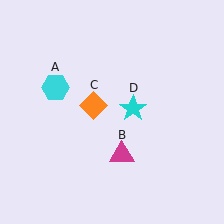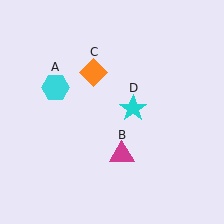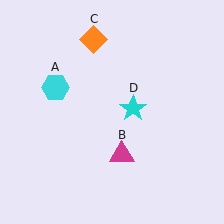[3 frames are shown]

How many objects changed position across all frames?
1 object changed position: orange diamond (object C).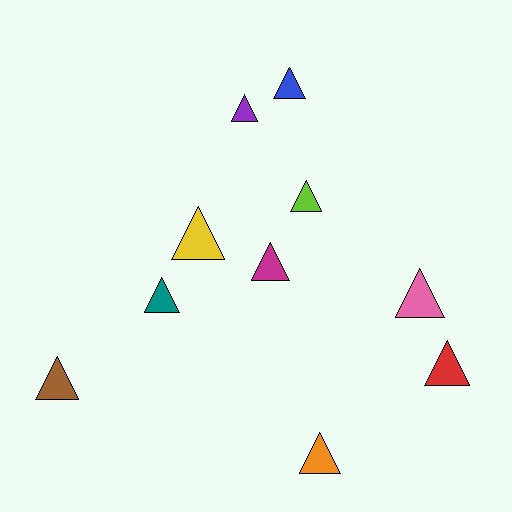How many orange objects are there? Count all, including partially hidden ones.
There is 1 orange object.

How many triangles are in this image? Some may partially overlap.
There are 10 triangles.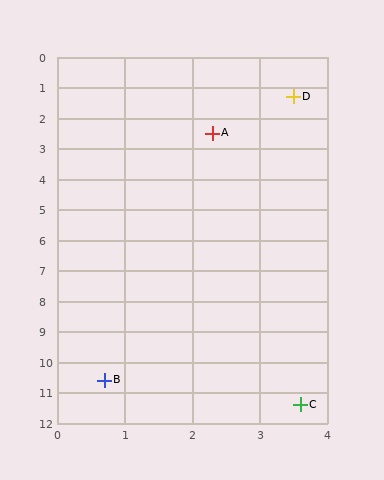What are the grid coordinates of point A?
Point A is at approximately (2.3, 2.5).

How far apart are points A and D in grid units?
Points A and D are about 1.7 grid units apart.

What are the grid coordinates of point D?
Point D is at approximately (3.5, 1.3).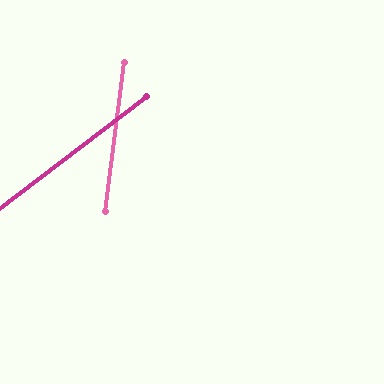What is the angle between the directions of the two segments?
Approximately 46 degrees.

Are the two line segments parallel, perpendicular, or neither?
Neither parallel nor perpendicular — they differ by about 46°.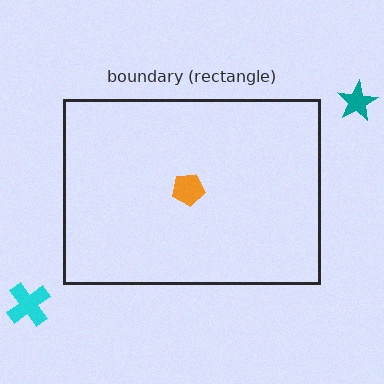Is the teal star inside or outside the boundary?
Outside.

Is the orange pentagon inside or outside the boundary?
Inside.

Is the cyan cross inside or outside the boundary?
Outside.